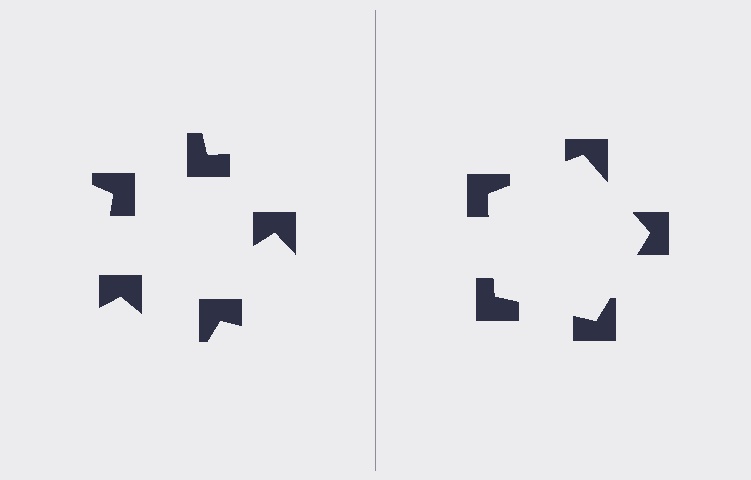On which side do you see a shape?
An illusory pentagon appears on the right side. On the left side the wedge cuts are rotated, so no coherent shape forms.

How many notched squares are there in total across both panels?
10 — 5 on each side.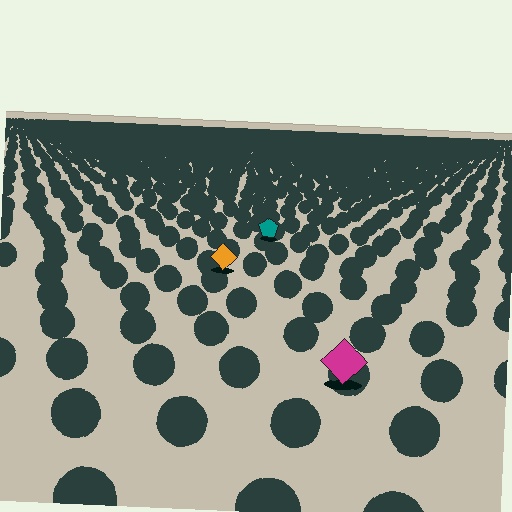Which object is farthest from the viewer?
The teal pentagon is farthest from the viewer. It appears smaller and the ground texture around it is denser.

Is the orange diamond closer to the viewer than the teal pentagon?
Yes. The orange diamond is closer — you can tell from the texture gradient: the ground texture is coarser near it.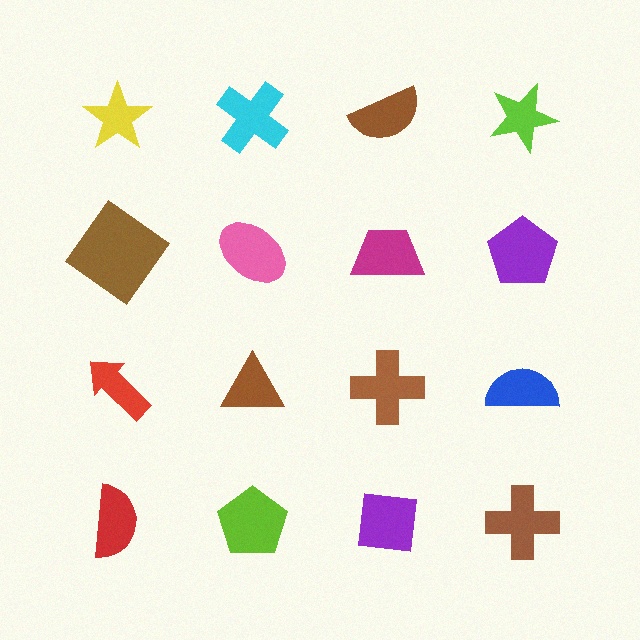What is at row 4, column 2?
A lime pentagon.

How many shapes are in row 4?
4 shapes.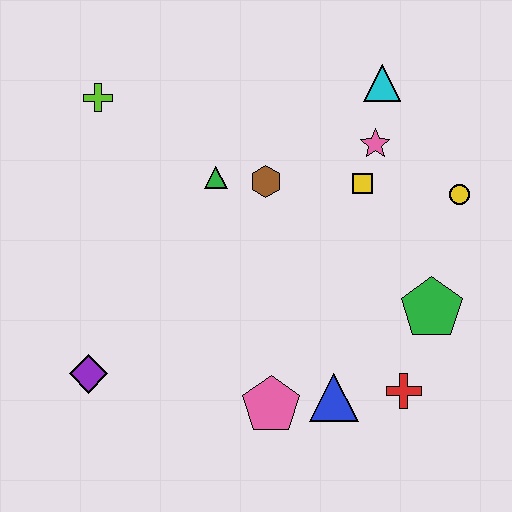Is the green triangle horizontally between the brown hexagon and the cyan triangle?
No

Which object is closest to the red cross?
The blue triangle is closest to the red cross.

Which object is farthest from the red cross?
The lime cross is farthest from the red cross.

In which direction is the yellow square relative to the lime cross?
The yellow square is to the right of the lime cross.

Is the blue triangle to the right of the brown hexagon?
Yes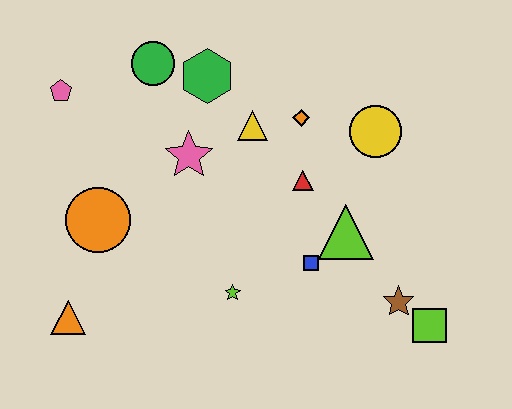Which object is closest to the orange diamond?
The yellow triangle is closest to the orange diamond.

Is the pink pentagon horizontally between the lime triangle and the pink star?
No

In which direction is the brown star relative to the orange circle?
The brown star is to the right of the orange circle.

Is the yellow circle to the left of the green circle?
No